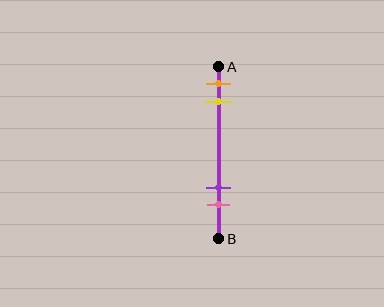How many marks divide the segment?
There are 4 marks dividing the segment.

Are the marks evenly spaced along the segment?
No, the marks are not evenly spaced.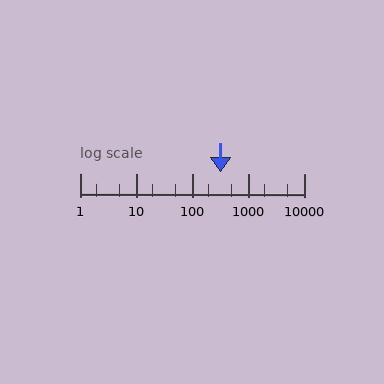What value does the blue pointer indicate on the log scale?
The pointer indicates approximately 320.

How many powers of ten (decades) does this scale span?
The scale spans 4 decades, from 1 to 10000.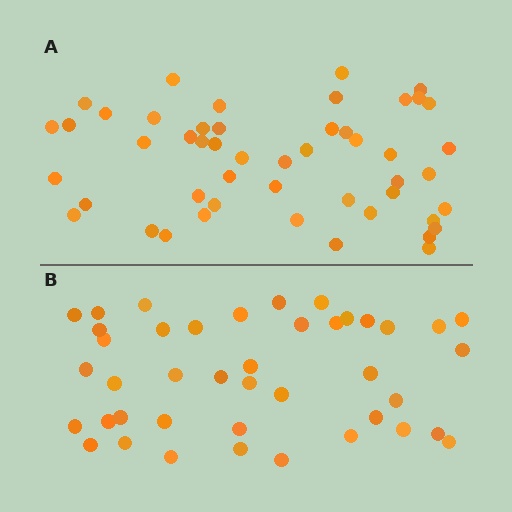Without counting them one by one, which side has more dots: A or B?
Region A (the top region) has more dots.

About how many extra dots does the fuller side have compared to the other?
Region A has roughly 8 or so more dots than region B.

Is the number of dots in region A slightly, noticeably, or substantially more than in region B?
Region A has only slightly more — the two regions are fairly close. The ratio is roughly 1.2 to 1.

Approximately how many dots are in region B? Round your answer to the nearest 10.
About 40 dots. (The exact count is 42, which rounds to 40.)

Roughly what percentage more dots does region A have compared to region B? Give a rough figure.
About 15% more.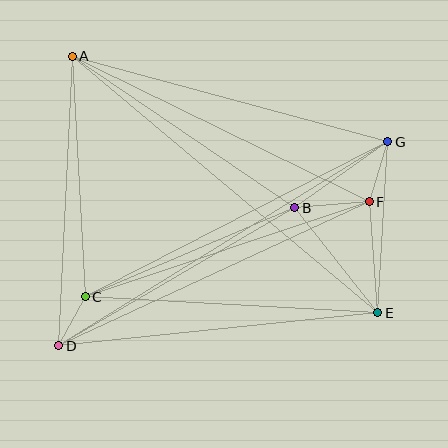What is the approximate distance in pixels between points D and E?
The distance between D and E is approximately 321 pixels.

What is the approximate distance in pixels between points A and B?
The distance between A and B is approximately 269 pixels.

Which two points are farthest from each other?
Points A and E are farthest from each other.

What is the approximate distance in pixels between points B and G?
The distance between B and G is approximately 114 pixels.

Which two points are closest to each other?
Points C and D are closest to each other.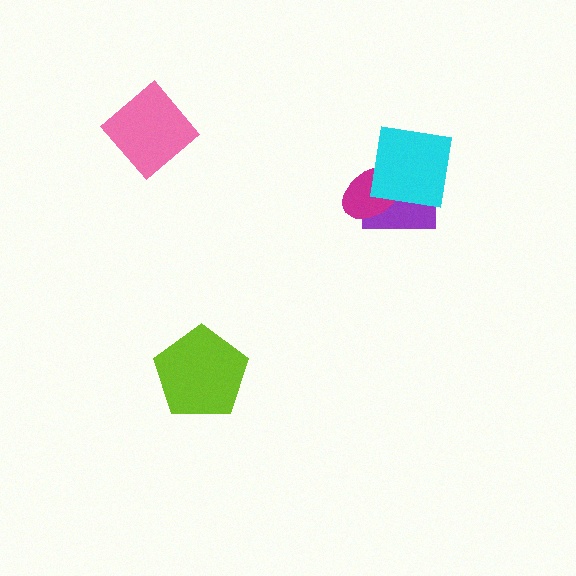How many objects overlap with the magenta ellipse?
2 objects overlap with the magenta ellipse.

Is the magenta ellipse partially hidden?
Yes, it is partially covered by another shape.